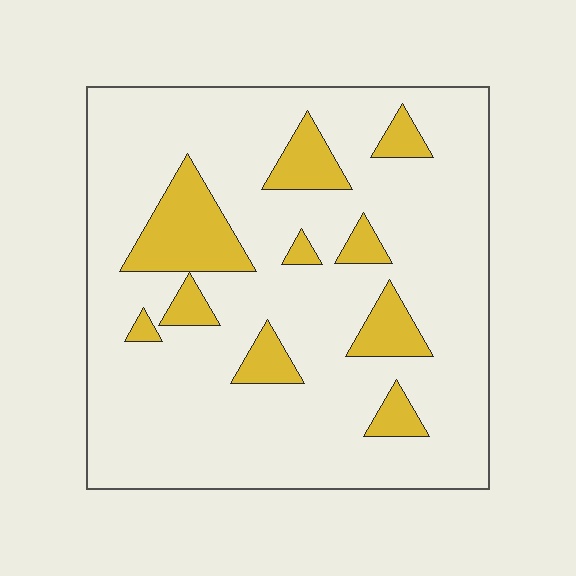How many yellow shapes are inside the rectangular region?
10.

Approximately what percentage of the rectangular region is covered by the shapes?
Approximately 15%.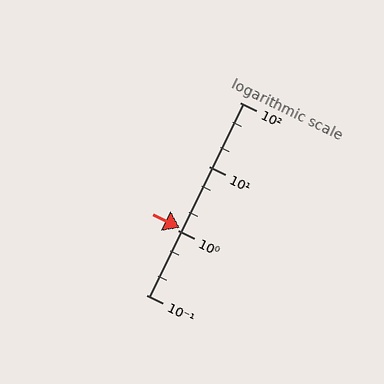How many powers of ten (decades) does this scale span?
The scale spans 3 decades, from 0.1 to 100.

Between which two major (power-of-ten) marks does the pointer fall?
The pointer is between 1 and 10.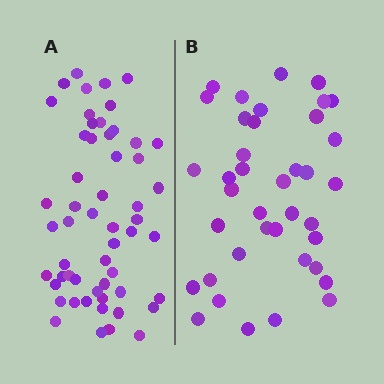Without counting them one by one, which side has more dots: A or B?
Region A (the left region) has more dots.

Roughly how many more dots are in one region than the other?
Region A has approximately 15 more dots than region B.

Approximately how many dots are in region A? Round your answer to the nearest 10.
About 60 dots. (The exact count is 55, which rounds to 60.)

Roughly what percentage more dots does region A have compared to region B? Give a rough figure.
About 40% more.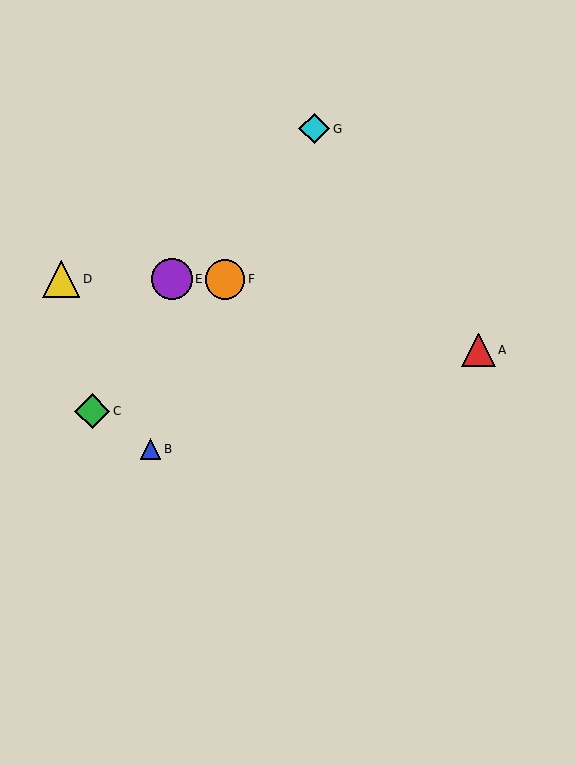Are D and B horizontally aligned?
No, D is at y≈279 and B is at y≈449.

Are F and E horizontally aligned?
Yes, both are at y≈279.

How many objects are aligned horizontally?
3 objects (D, E, F) are aligned horizontally.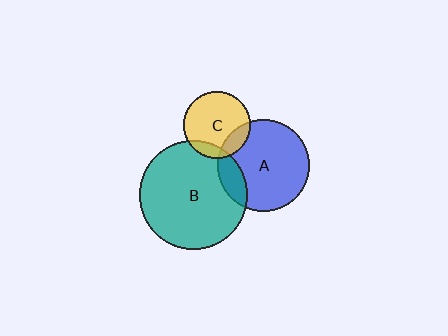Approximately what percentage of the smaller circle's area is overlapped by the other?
Approximately 10%.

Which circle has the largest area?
Circle B (teal).